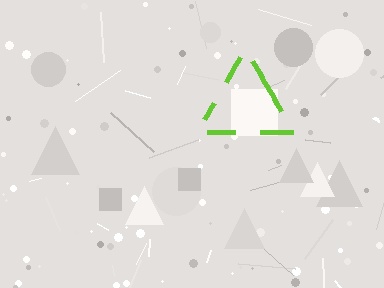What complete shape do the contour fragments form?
The contour fragments form a triangle.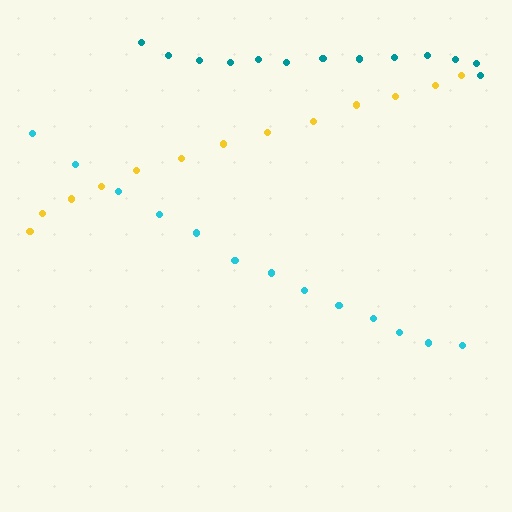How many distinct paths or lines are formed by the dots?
There are 3 distinct paths.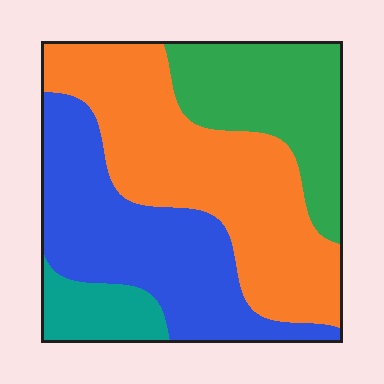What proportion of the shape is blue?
Blue covers roughly 30% of the shape.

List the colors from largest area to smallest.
From largest to smallest: orange, blue, green, teal.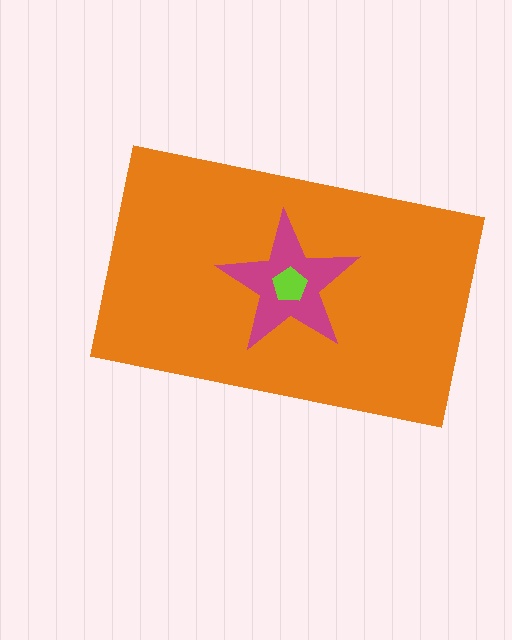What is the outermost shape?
The orange rectangle.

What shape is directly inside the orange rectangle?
The magenta star.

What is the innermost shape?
The lime pentagon.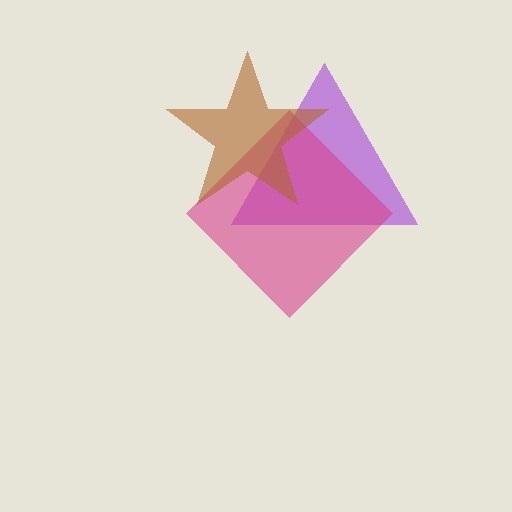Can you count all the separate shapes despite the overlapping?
Yes, there are 3 separate shapes.